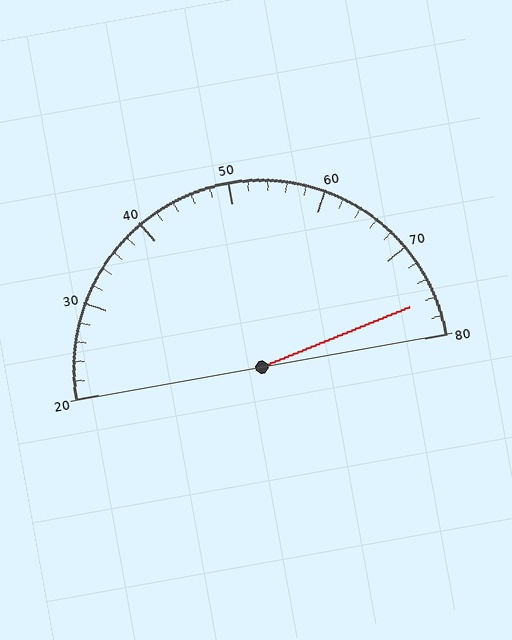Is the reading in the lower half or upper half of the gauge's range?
The reading is in the upper half of the range (20 to 80).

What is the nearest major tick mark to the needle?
The nearest major tick mark is 80.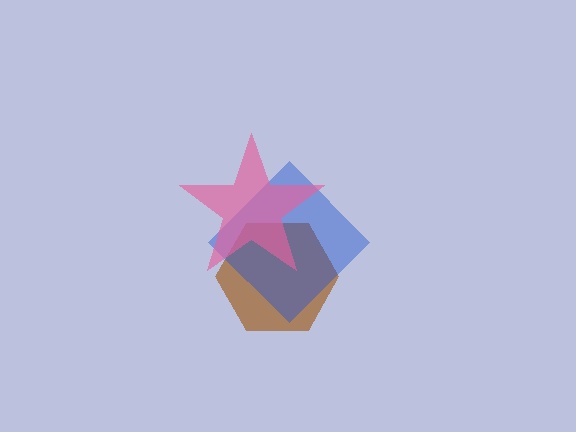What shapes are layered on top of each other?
The layered shapes are: a brown hexagon, a blue diamond, a pink star.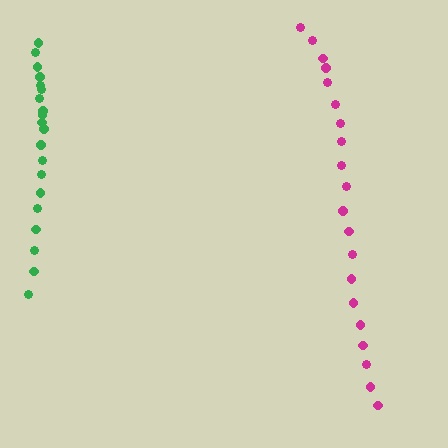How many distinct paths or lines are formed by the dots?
There are 2 distinct paths.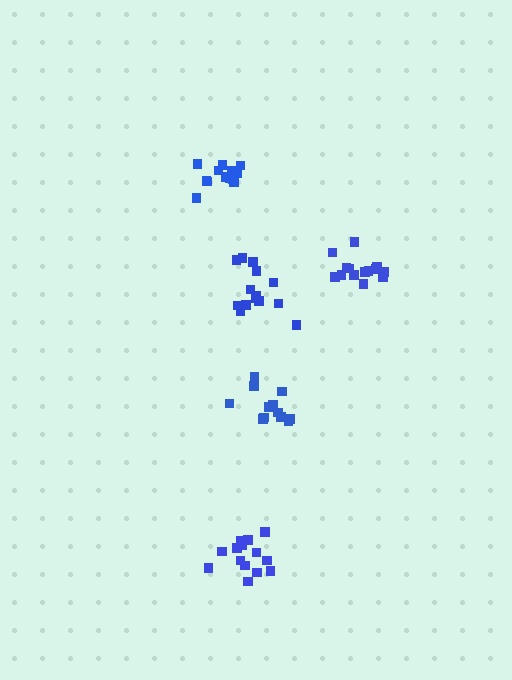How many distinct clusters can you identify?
There are 5 distinct clusters.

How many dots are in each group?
Group 1: 14 dots, Group 2: 14 dots, Group 3: 13 dots, Group 4: 14 dots, Group 5: 14 dots (69 total).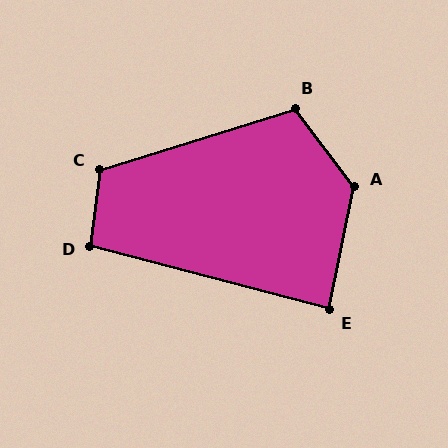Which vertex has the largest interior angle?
A, at approximately 131 degrees.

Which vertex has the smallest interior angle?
E, at approximately 87 degrees.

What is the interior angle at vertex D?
Approximately 98 degrees (obtuse).